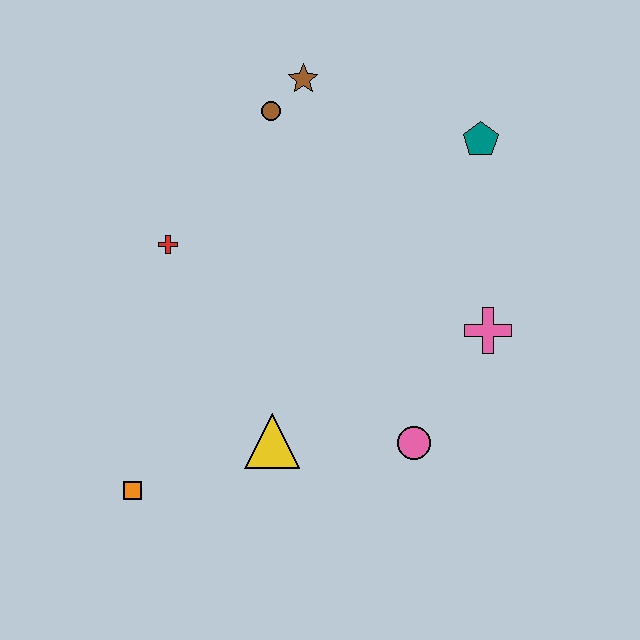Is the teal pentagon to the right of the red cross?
Yes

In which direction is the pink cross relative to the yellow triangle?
The pink cross is to the right of the yellow triangle.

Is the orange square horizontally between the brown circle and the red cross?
No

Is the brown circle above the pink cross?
Yes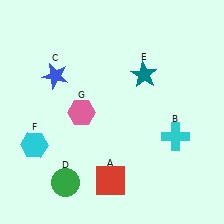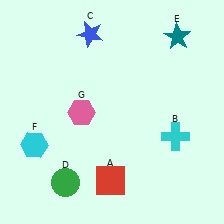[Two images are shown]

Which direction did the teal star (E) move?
The teal star (E) moved up.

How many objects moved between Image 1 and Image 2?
2 objects moved between the two images.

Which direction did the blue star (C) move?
The blue star (C) moved up.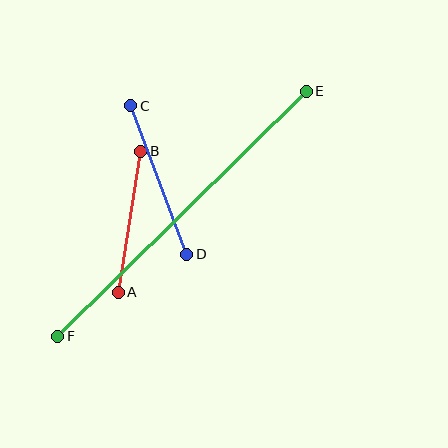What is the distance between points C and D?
The distance is approximately 159 pixels.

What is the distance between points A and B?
The distance is approximately 143 pixels.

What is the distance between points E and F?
The distance is approximately 349 pixels.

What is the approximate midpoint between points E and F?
The midpoint is at approximately (182, 214) pixels.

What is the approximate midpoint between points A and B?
The midpoint is at approximately (129, 222) pixels.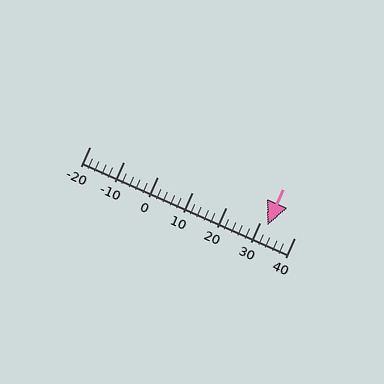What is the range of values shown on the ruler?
The ruler shows values from -20 to 40.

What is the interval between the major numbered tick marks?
The major tick marks are spaced 10 units apart.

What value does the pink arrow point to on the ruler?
The pink arrow points to approximately 32.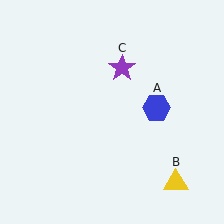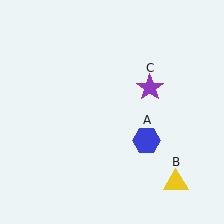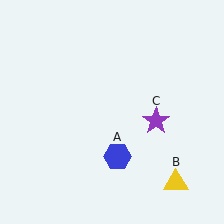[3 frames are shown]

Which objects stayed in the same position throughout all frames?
Yellow triangle (object B) remained stationary.